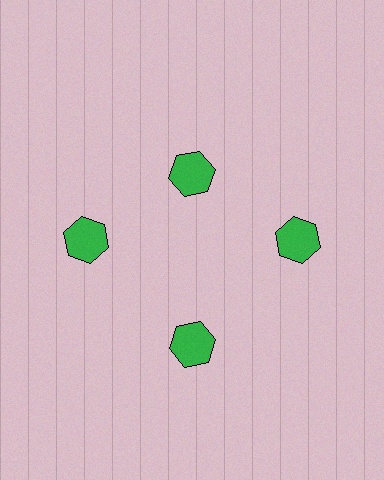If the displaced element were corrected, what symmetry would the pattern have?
It would have 4-fold rotational symmetry — the pattern would map onto itself every 90 degrees.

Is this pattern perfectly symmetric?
No. The 4 green hexagons are arranged in a ring, but one element near the 12 o'clock position is pulled inward toward the center, breaking the 4-fold rotational symmetry.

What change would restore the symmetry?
The symmetry would be restored by moving it outward, back onto the ring so that all 4 hexagons sit at equal angles and equal distance from the center.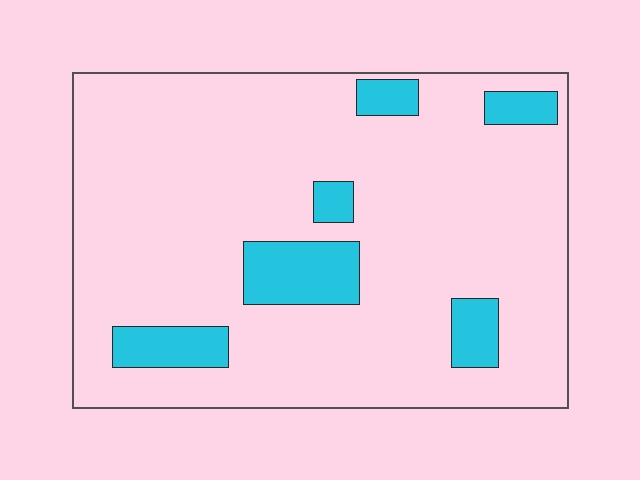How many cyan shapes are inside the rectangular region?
6.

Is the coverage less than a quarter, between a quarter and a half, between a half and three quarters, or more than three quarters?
Less than a quarter.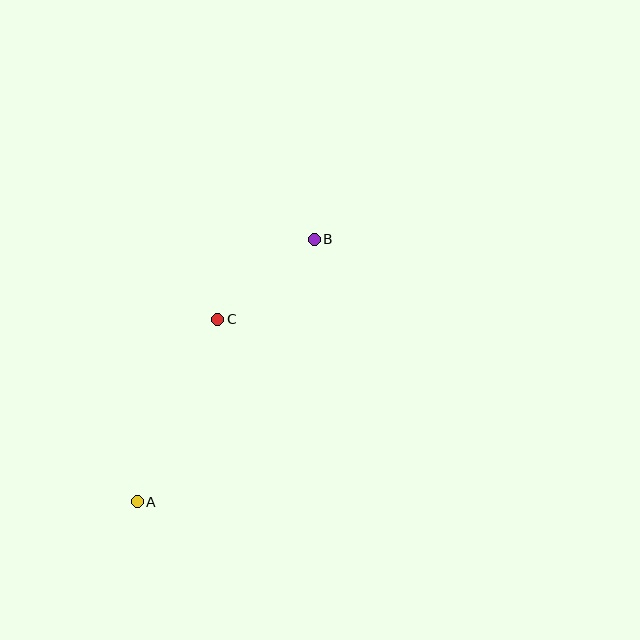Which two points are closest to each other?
Points B and C are closest to each other.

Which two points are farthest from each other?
Points A and B are farthest from each other.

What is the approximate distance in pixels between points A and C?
The distance between A and C is approximately 200 pixels.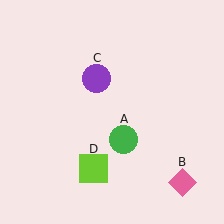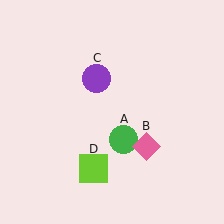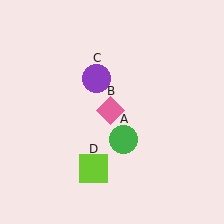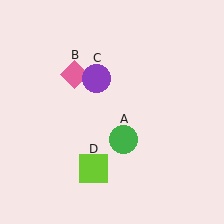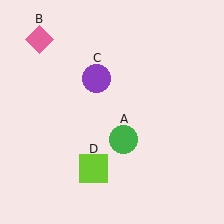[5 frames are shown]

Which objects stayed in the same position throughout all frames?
Green circle (object A) and purple circle (object C) and lime square (object D) remained stationary.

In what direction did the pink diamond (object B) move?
The pink diamond (object B) moved up and to the left.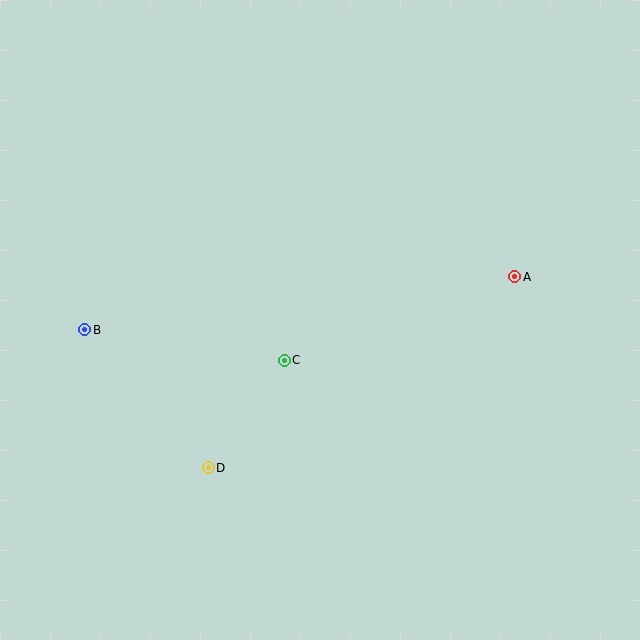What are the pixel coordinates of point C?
Point C is at (284, 360).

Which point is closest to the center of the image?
Point C at (284, 360) is closest to the center.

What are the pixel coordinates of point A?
Point A is at (515, 277).